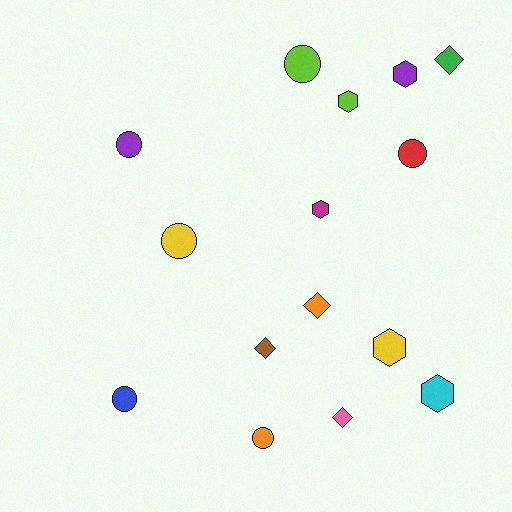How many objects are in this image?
There are 15 objects.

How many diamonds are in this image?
There are 4 diamonds.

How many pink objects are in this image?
There is 1 pink object.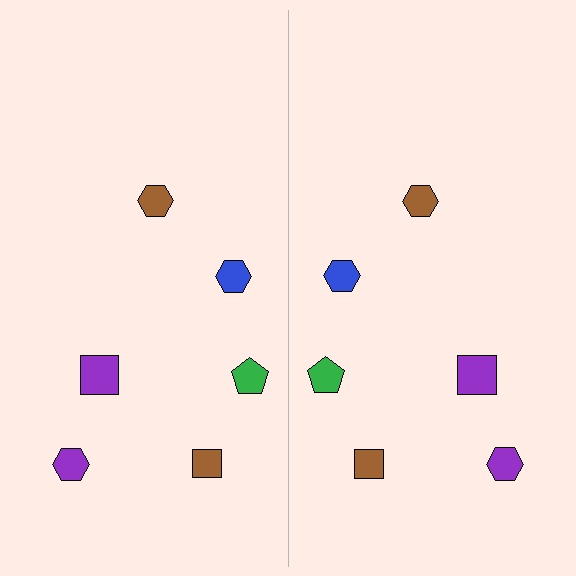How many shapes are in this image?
There are 12 shapes in this image.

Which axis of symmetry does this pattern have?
The pattern has a vertical axis of symmetry running through the center of the image.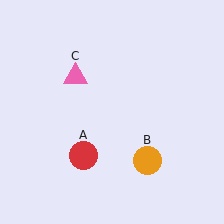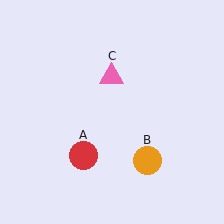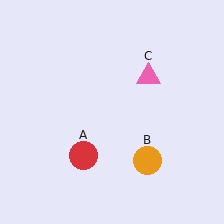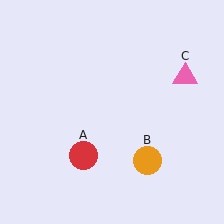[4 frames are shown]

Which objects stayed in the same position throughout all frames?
Red circle (object A) and orange circle (object B) remained stationary.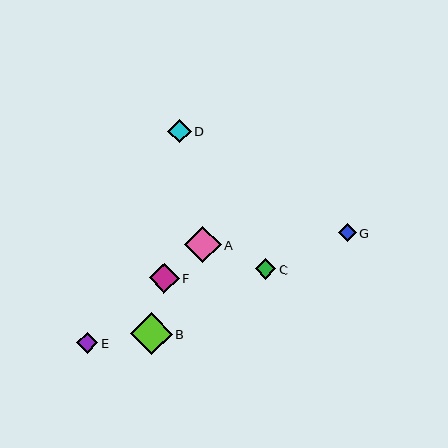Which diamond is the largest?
Diamond B is the largest with a size of approximately 42 pixels.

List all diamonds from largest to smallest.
From largest to smallest: B, A, F, D, E, C, G.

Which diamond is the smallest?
Diamond G is the smallest with a size of approximately 17 pixels.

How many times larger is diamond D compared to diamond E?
Diamond D is approximately 1.2 times the size of diamond E.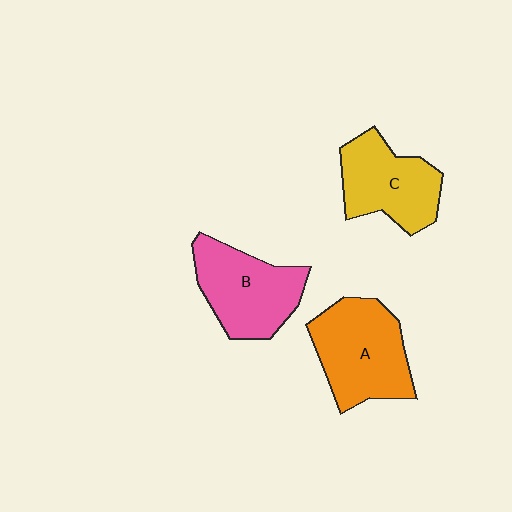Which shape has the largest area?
Shape A (orange).